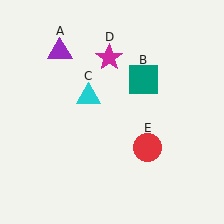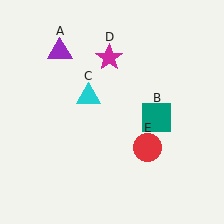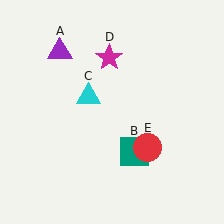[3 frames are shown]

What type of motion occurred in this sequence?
The teal square (object B) rotated clockwise around the center of the scene.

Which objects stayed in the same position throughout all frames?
Purple triangle (object A) and cyan triangle (object C) and magenta star (object D) and red circle (object E) remained stationary.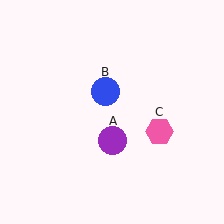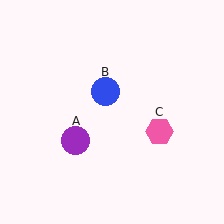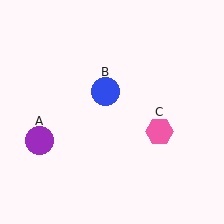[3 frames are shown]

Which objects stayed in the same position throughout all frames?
Blue circle (object B) and pink hexagon (object C) remained stationary.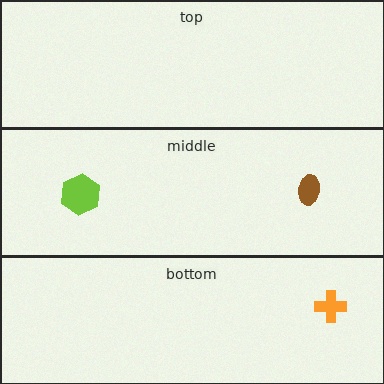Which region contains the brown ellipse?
The middle region.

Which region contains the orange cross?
The bottom region.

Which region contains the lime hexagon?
The middle region.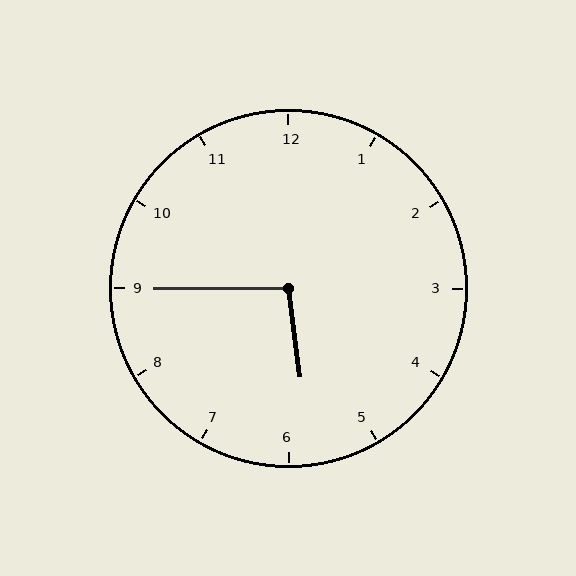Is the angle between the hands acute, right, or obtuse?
It is obtuse.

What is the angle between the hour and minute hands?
Approximately 98 degrees.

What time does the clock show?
5:45.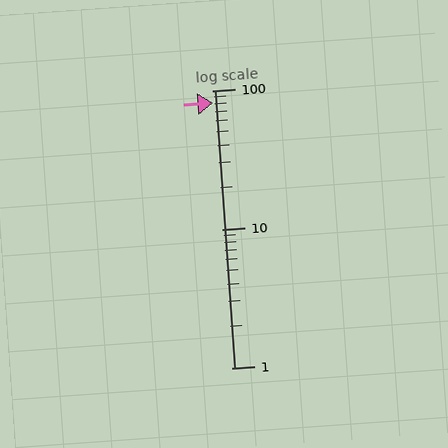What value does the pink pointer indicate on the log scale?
The pointer indicates approximately 81.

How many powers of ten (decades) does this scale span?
The scale spans 2 decades, from 1 to 100.